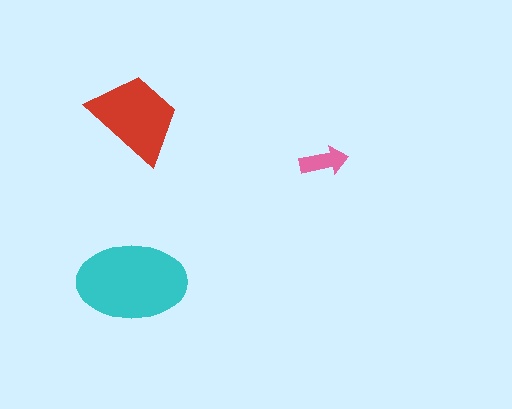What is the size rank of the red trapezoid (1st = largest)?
2nd.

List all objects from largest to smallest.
The cyan ellipse, the red trapezoid, the pink arrow.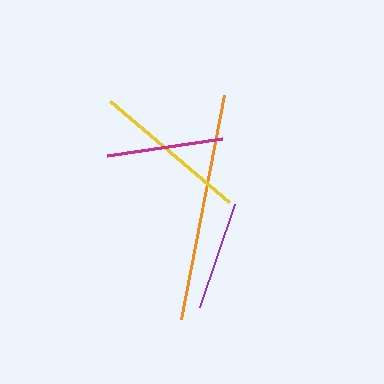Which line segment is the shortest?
The purple line is the shortest at approximately 108 pixels.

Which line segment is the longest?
The orange line is the longest at approximately 228 pixels.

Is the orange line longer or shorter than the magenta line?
The orange line is longer than the magenta line.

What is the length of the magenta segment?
The magenta segment is approximately 116 pixels long.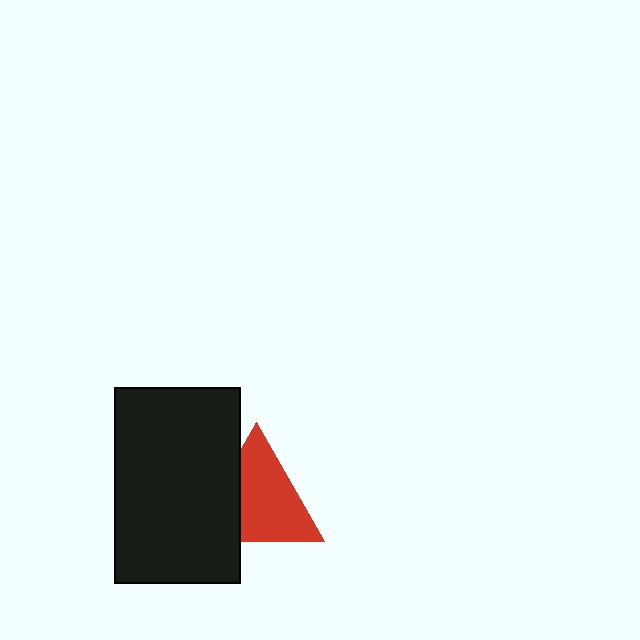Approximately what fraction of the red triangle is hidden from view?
Roughly 30% of the red triangle is hidden behind the black rectangle.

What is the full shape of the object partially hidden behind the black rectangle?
The partially hidden object is a red triangle.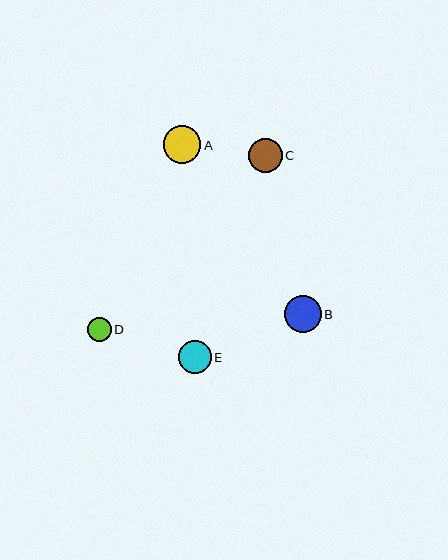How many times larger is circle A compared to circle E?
Circle A is approximately 1.2 times the size of circle E.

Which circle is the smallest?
Circle D is the smallest with a size of approximately 24 pixels.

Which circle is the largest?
Circle A is the largest with a size of approximately 38 pixels.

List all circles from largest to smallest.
From largest to smallest: A, B, C, E, D.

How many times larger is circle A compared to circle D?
Circle A is approximately 1.6 times the size of circle D.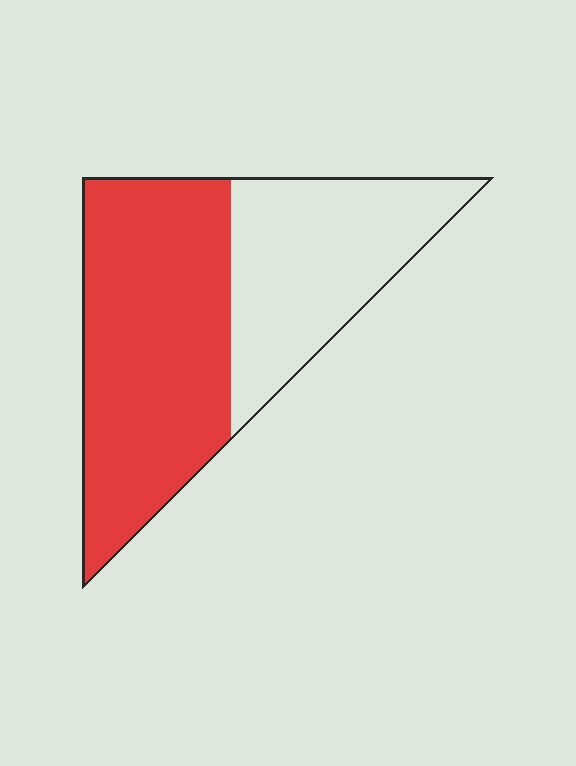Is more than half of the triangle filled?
Yes.